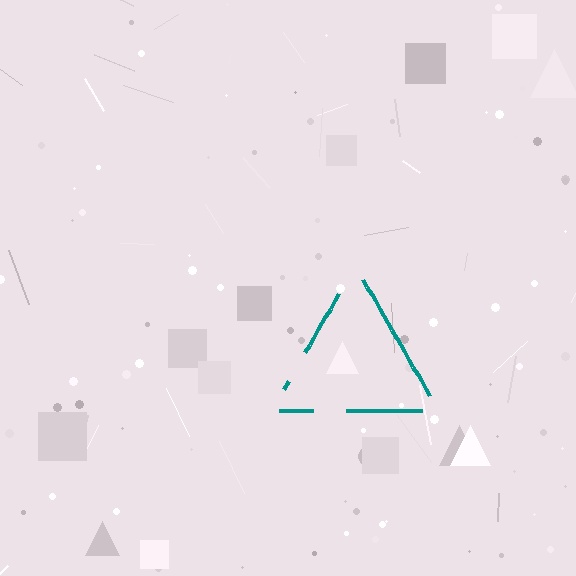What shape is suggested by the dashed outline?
The dashed outline suggests a triangle.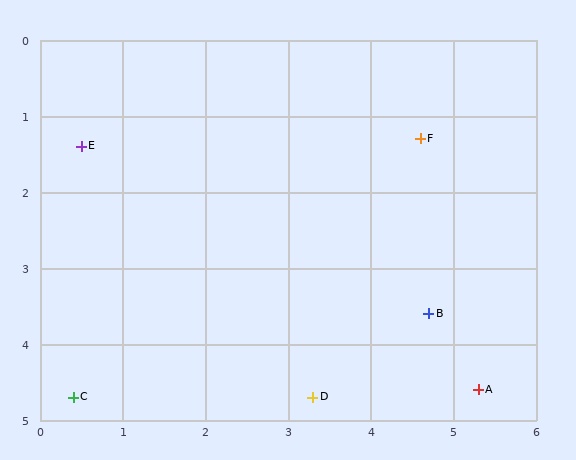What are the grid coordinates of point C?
Point C is at approximately (0.4, 4.7).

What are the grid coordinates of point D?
Point D is at approximately (3.3, 4.7).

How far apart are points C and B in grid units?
Points C and B are about 4.4 grid units apart.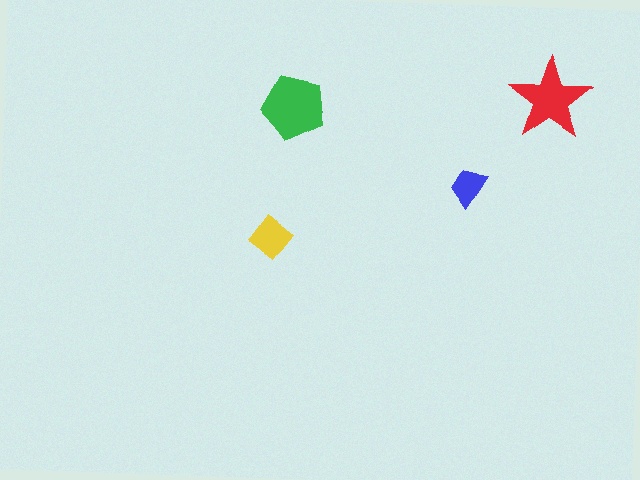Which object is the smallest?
The blue trapezoid.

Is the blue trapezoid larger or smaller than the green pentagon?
Smaller.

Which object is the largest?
The green pentagon.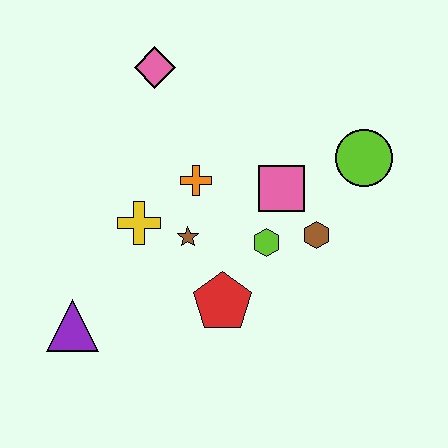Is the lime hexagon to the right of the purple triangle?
Yes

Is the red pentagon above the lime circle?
No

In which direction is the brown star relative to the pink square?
The brown star is to the left of the pink square.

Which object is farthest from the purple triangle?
The lime circle is farthest from the purple triangle.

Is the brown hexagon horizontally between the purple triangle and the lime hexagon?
No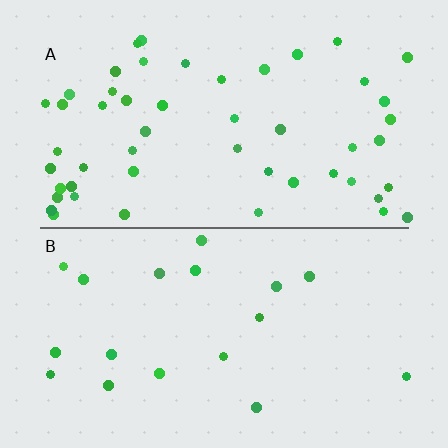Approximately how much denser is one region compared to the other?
Approximately 2.8× — region A over region B.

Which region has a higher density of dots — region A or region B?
A (the top).